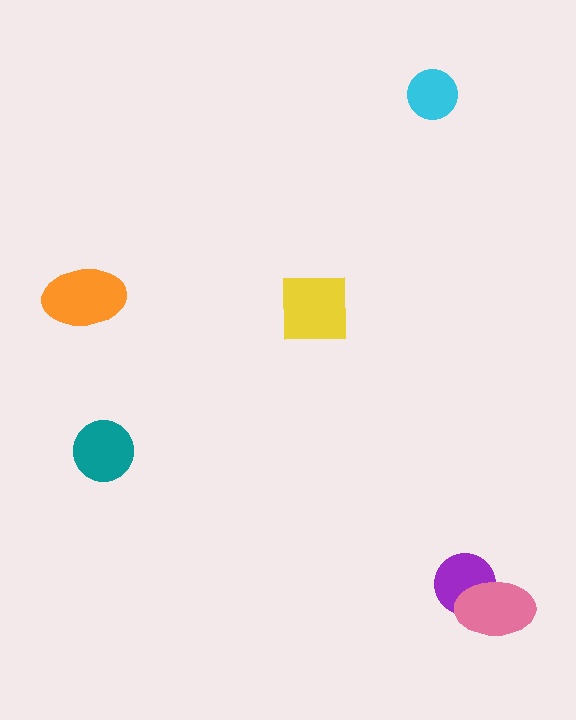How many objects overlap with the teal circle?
0 objects overlap with the teal circle.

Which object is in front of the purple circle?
The pink ellipse is in front of the purple circle.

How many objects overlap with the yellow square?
0 objects overlap with the yellow square.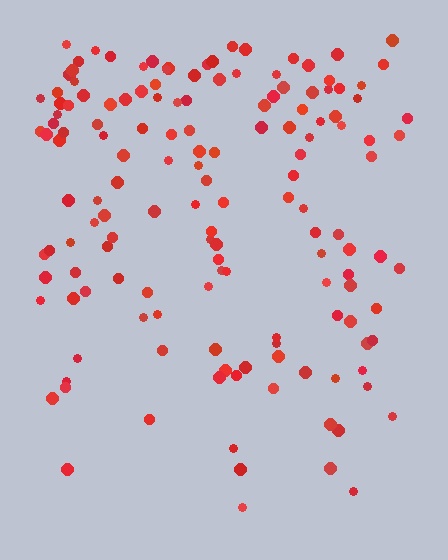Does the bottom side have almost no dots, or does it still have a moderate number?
Still a moderate number, just noticeably fewer than the top.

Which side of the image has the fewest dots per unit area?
The bottom.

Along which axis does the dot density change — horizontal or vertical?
Vertical.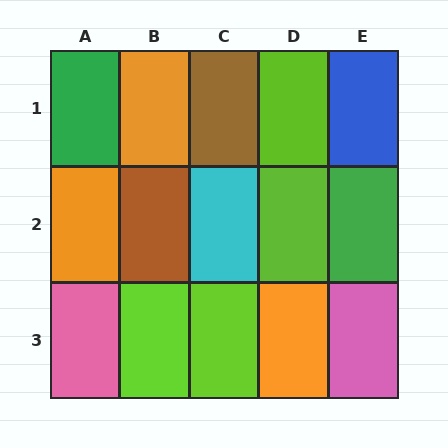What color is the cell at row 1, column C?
Brown.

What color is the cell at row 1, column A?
Green.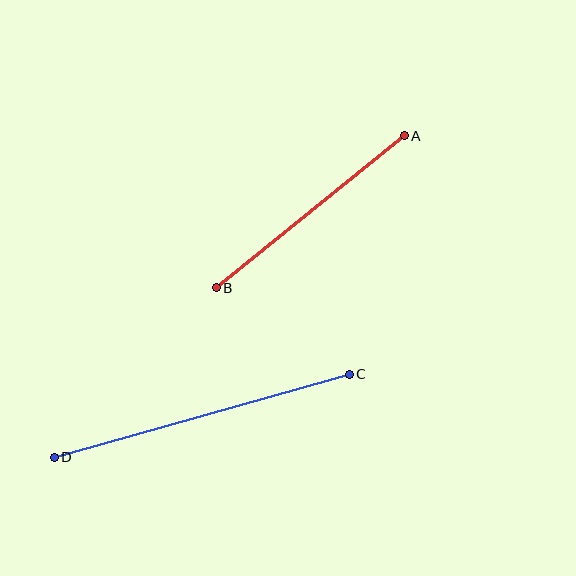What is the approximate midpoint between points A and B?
The midpoint is at approximately (310, 212) pixels.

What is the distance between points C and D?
The distance is approximately 306 pixels.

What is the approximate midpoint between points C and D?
The midpoint is at approximately (202, 416) pixels.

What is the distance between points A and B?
The distance is approximately 242 pixels.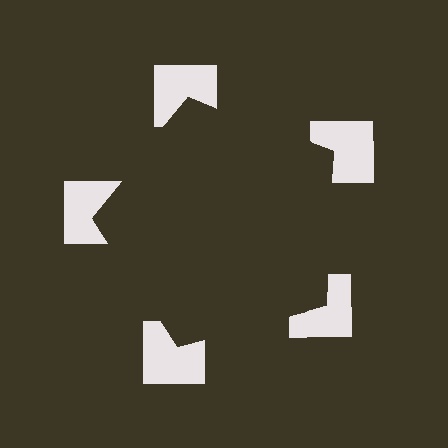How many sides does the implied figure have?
5 sides.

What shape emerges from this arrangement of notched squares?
An illusory pentagon — its edges are inferred from the aligned wedge cuts in the notched squares, not physically drawn.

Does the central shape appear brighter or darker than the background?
It typically appears slightly darker than the background, even though no actual brightness change is drawn.